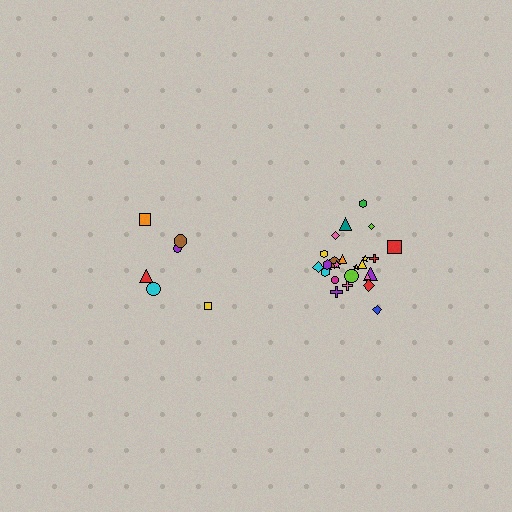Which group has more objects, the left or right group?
The right group.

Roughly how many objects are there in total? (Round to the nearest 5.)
Roughly 30 objects in total.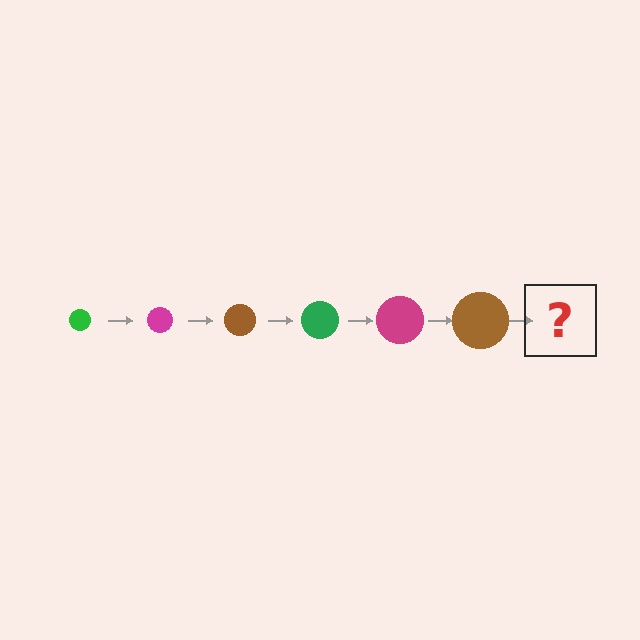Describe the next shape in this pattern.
It should be a green circle, larger than the previous one.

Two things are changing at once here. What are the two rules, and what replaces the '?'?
The two rules are that the circle grows larger each step and the color cycles through green, magenta, and brown. The '?' should be a green circle, larger than the previous one.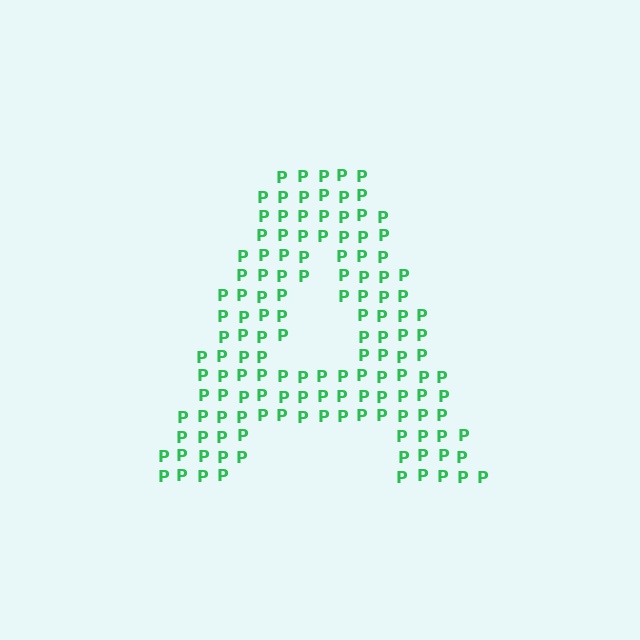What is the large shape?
The large shape is the letter A.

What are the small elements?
The small elements are letter P's.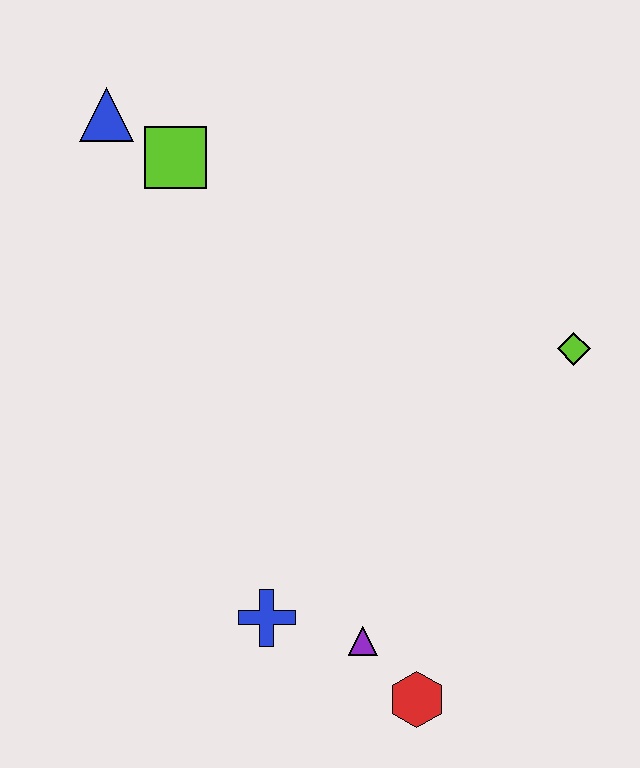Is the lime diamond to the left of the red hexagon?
No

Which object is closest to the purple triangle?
The red hexagon is closest to the purple triangle.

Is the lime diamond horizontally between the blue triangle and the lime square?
No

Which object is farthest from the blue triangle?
The red hexagon is farthest from the blue triangle.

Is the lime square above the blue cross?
Yes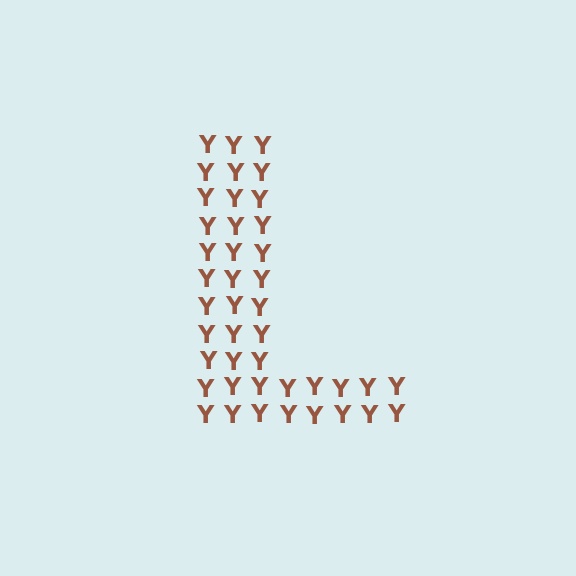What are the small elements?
The small elements are letter Y's.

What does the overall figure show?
The overall figure shows the letter L.